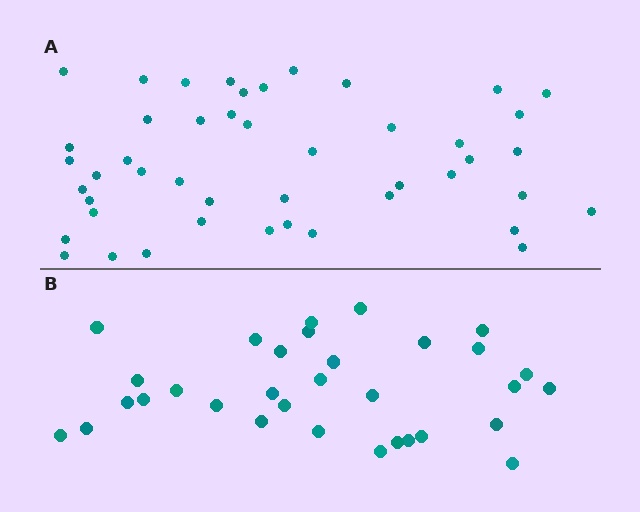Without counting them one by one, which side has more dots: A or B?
Region A (the top region) has more dots.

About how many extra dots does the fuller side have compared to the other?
Region A has approximately 15 more dots than region B.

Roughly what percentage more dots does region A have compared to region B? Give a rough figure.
About 45% more.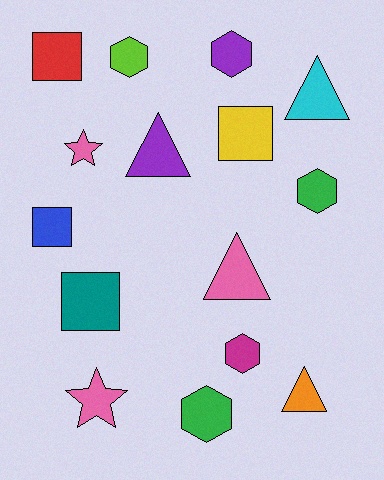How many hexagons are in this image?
There are 5 hexagons.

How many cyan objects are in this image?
There is 1 cyan object.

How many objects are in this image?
There are 15 objects.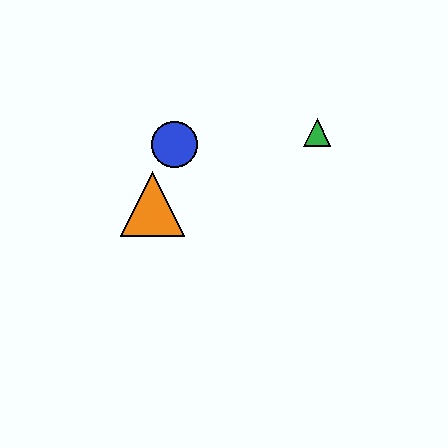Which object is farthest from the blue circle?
The green triangle is farthest from the blue circle.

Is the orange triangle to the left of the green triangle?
Yes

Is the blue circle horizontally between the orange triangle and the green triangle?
Yes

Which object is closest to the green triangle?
The blue circle is closest to the green triangle.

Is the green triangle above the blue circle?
Yes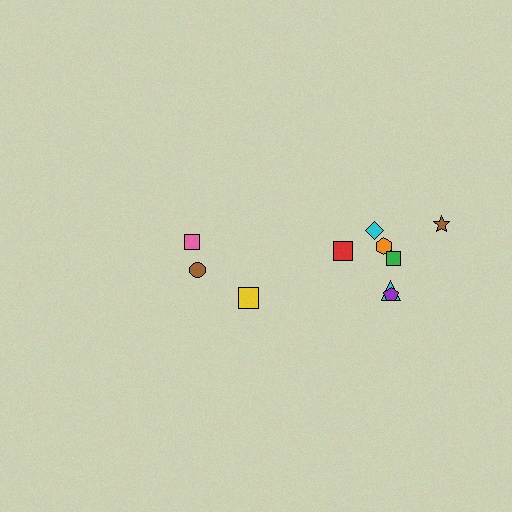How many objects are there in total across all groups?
There are 10 objects.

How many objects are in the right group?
There are 7 objects.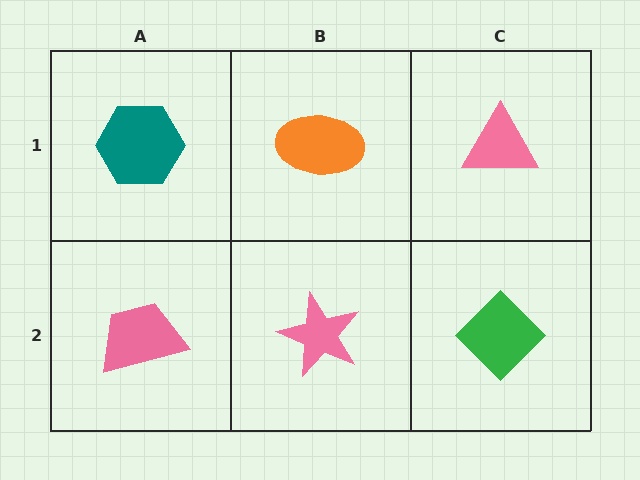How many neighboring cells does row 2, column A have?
2.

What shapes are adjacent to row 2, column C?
A pink triangle (row 1, column C), a pink star (row 2, column B).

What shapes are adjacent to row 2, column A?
A teal hexagon (row 1, column A), a pink star (row 2, column B).